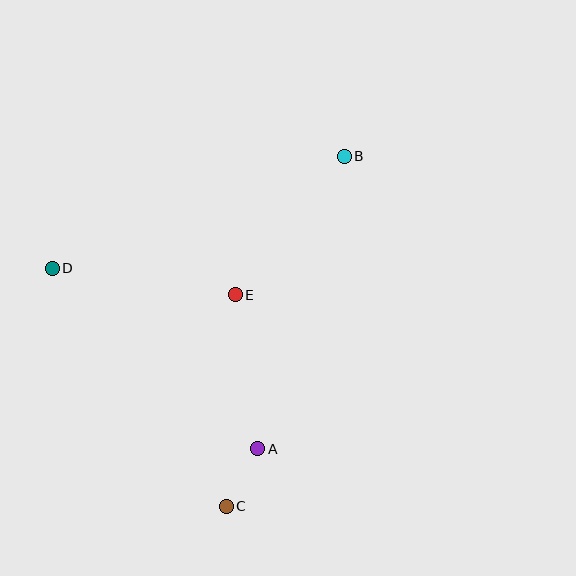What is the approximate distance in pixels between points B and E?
The distance between B and E is approximately 176 pixels.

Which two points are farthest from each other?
Points B and C are farthest from each other.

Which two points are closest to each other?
Points A and C are closest to each other.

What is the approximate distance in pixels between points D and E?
The distance between D and E is approximately 185 pixels.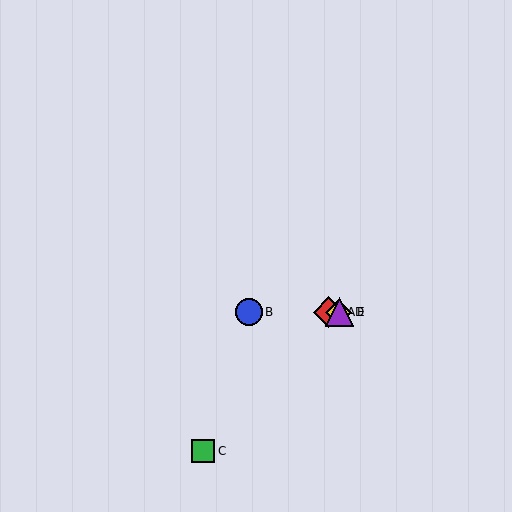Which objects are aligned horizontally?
Objects A, B, D, E are aligned horizontally.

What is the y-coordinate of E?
Object E is at y≈312.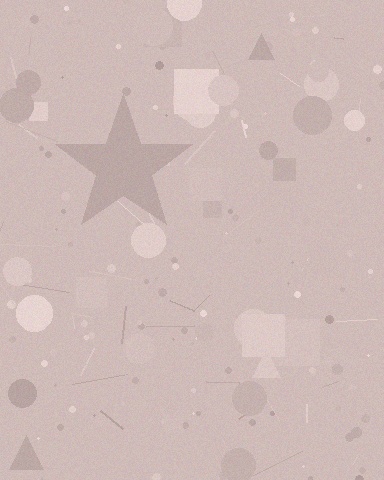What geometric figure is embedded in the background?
A star is embedded in the background.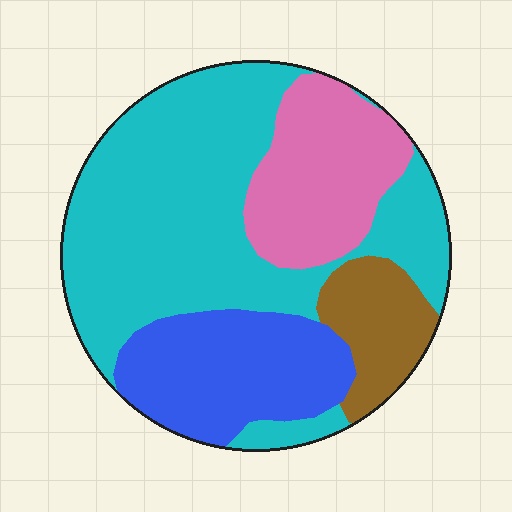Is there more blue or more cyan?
Cyan.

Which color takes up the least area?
Brown, at roughly 10%.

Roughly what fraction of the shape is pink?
Pink takes up less than a quarter of the shape.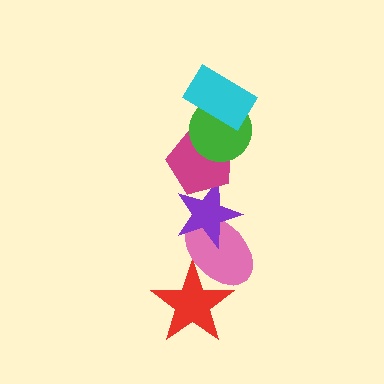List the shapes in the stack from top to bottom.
From top to bottom: the cyan rectangle, the green circle, the magenta pentagon, the purple star, the pink ellipse, the red star.